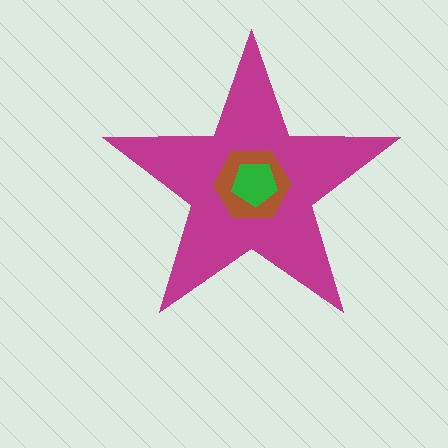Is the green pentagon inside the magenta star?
Yes.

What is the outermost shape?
The magenta star.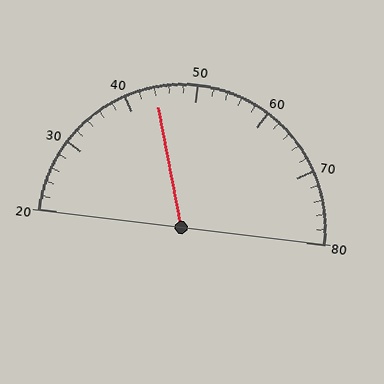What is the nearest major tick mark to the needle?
The nearest major tick mark is 40.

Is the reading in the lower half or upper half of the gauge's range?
The reading is in the lower half of the range (20 to 80).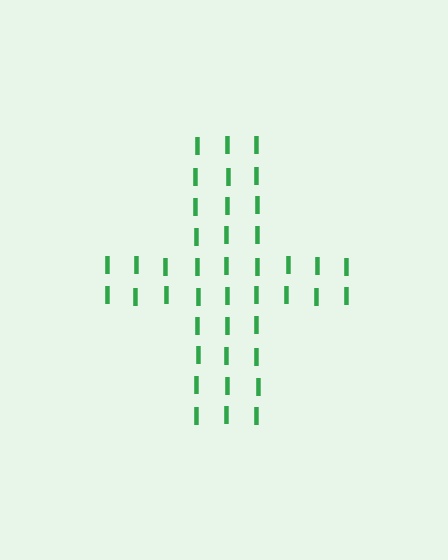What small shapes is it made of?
It is made of small letter I's.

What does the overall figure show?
The overall figure shows a cross.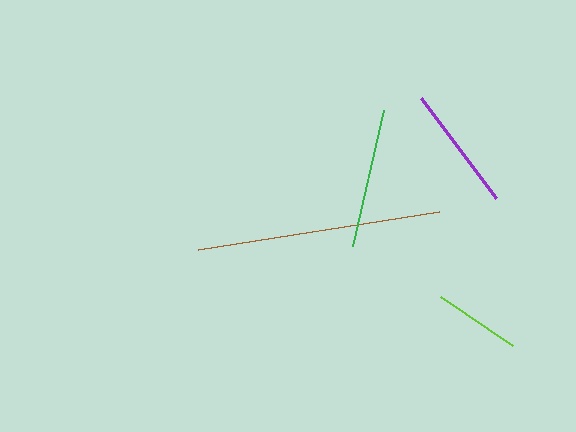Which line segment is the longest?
The brown line is the longest at approximately 244 pixels.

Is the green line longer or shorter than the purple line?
The green line is longer than the purple line.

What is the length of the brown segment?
The brown segment is approximately 244 pixels long.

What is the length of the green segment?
The green segment is approximately 139 pixels long.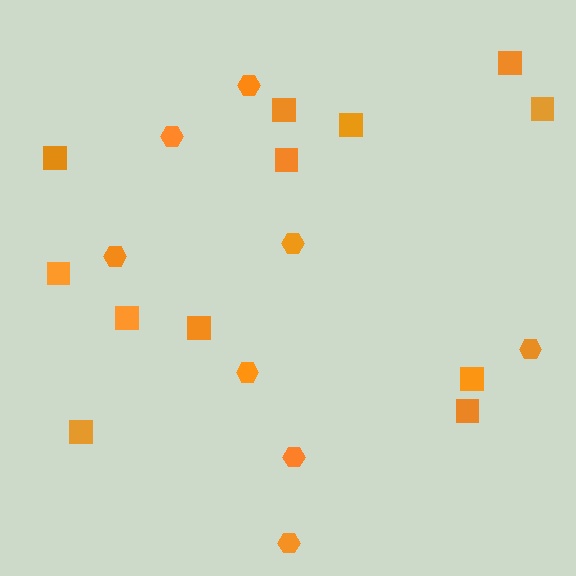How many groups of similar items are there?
There are 2 groups: one group of hexagons (8) and one group of squares (12).